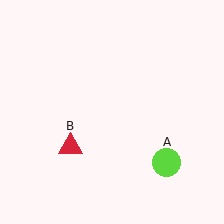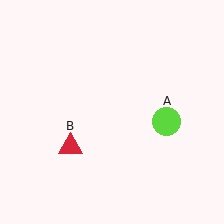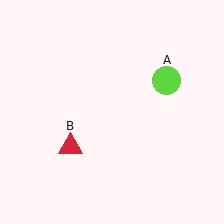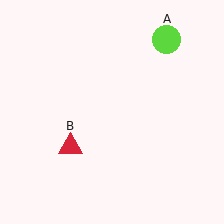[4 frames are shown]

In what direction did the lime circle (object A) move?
The lime circle (object A) moved up.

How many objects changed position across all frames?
1 object changed position: lime circle (object A).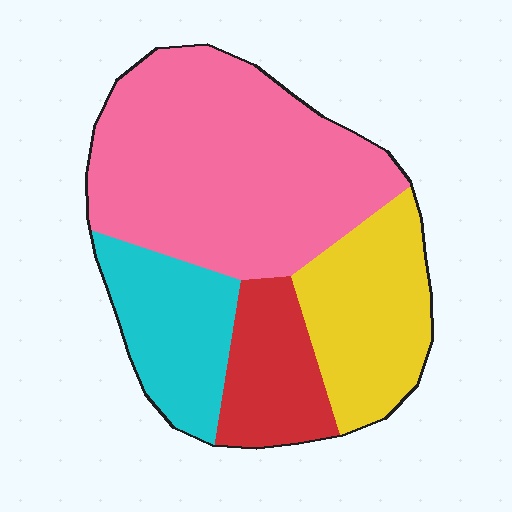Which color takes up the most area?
Pink, at roughly 50%.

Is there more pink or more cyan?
Pink.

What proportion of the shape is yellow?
Yellow covers 21% of the shape.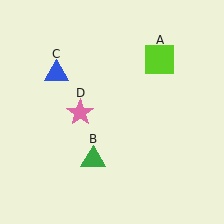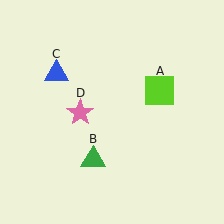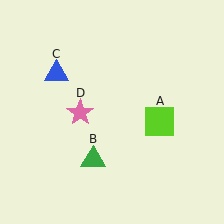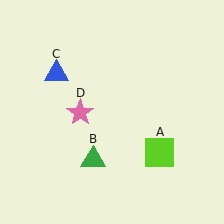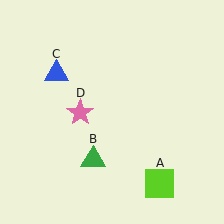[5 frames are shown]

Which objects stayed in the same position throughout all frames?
Green triangle (object B) and blue triangle (object C) and pink star (object D) remained stationary.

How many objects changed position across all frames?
1 object changed position: lime square (object A).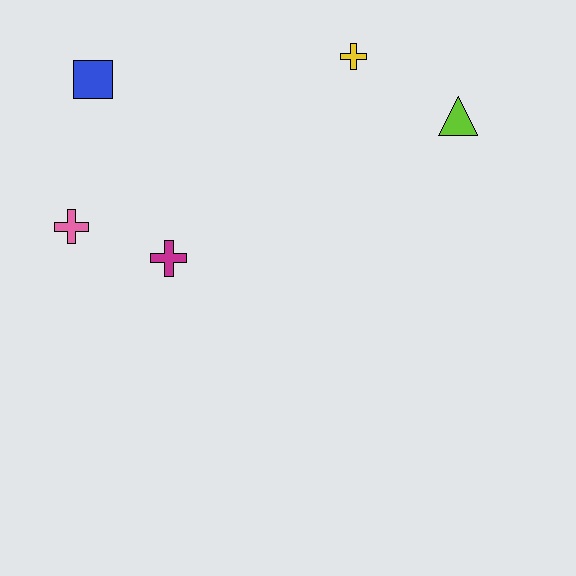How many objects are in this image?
There are 5 objects.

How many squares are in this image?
There is 1 square.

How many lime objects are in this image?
There is 1 lime object.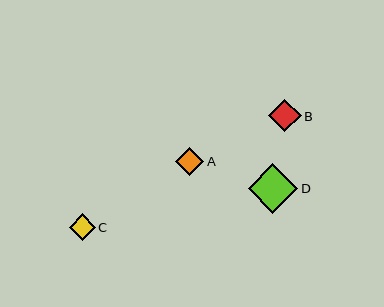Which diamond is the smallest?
Diamond C is the smallest with a size of approximately 26 pixels.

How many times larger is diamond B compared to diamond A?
Diamond B is approximately 1.1 times the size of diamond A.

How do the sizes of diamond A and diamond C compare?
Diamond A and diamond C are approximately the same size.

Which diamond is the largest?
Diamond D is the largest with a size of approximately 50 pixels.